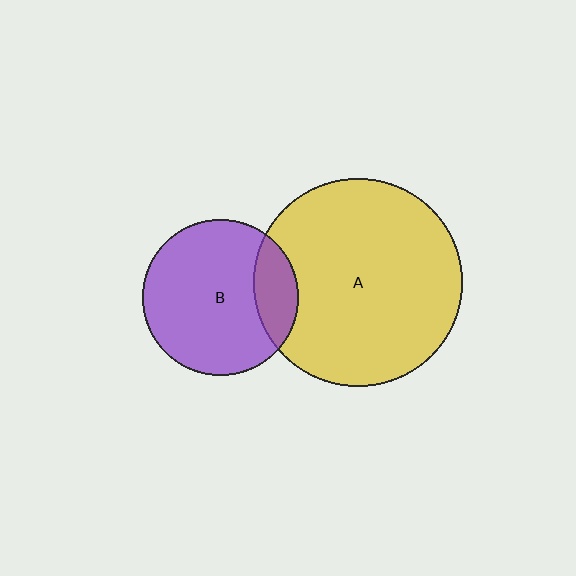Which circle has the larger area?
Circle A (yellow).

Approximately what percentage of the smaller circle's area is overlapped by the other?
Approximately 20%.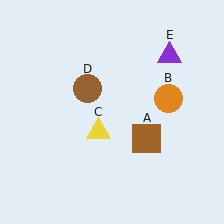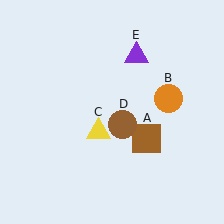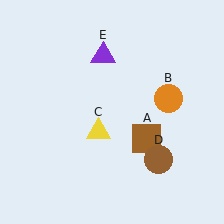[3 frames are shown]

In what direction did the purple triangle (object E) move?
The purple triangle (object E) moved left.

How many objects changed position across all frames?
2 objects changed position: brown circle (object D), purple triangle (object E).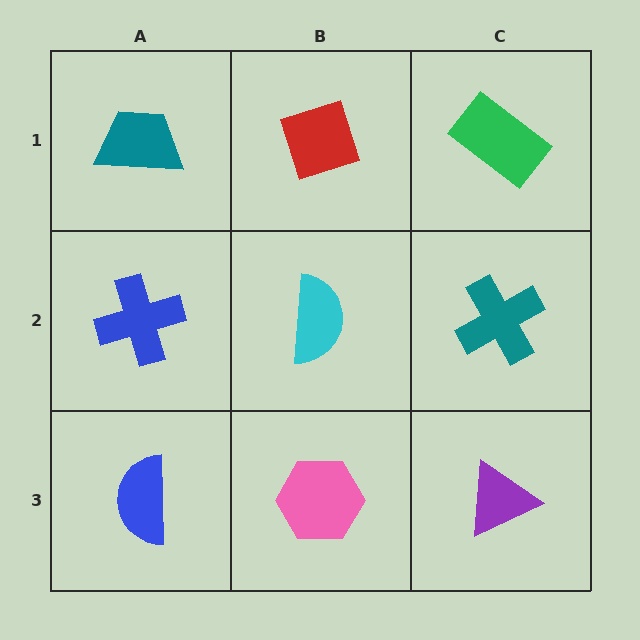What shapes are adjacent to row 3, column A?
A blue cross (row 2, column A), a pink hexagon (row 3, column B).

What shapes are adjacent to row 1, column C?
A teal cross (row 2, column C), a red diamond (row 1, column B).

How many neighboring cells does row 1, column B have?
3.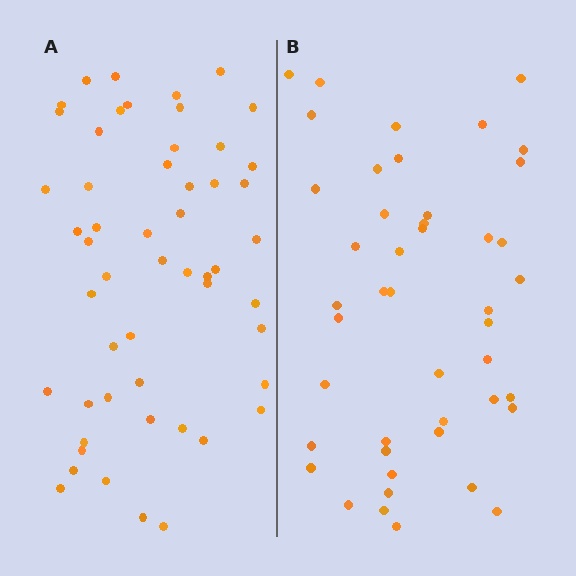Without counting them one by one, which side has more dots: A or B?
Region A (the left region) has more dots.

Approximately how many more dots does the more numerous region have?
Region A has roughly 8 or so more dots than region B.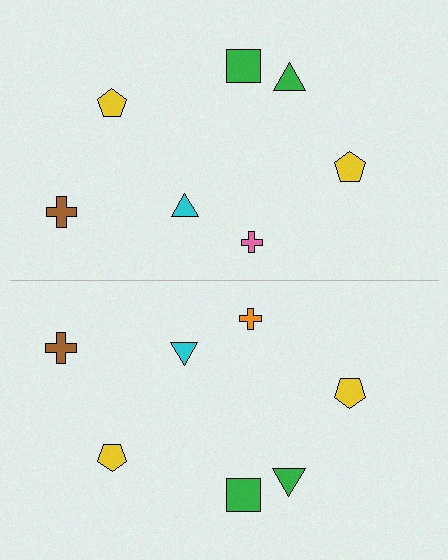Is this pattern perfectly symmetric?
No, the pattern is not perfectly symmetric. The orange cross on the bottom side breaks the symmetry — its mirror counterpart is pink.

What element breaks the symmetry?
The orange cross on the bottom side breaks the symmetry — its mirror counterpart is pink.